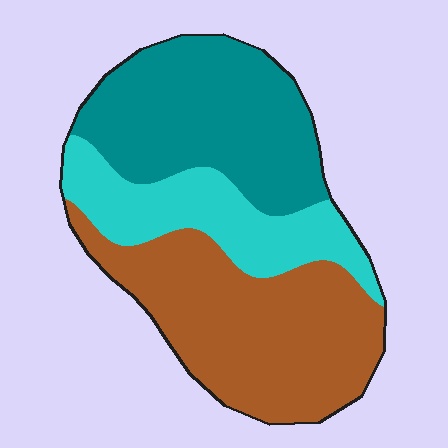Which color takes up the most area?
Brown, at roughly 40%.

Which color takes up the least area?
Cyan, at roughly 25%.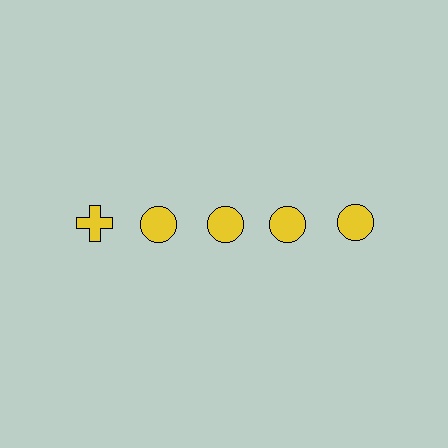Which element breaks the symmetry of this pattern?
The yellow cross in the top row, leftmost column breaks the symmetry. All other shapes are yellow circles.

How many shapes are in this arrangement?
There are 5 shapes arranged in a grid pattern.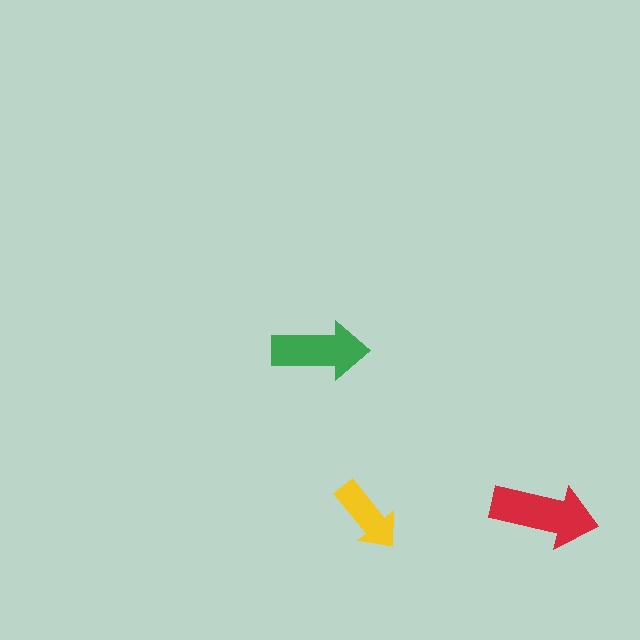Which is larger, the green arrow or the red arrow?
The red one.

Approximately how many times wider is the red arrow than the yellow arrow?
About 1.5 times wider.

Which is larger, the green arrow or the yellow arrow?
The green one.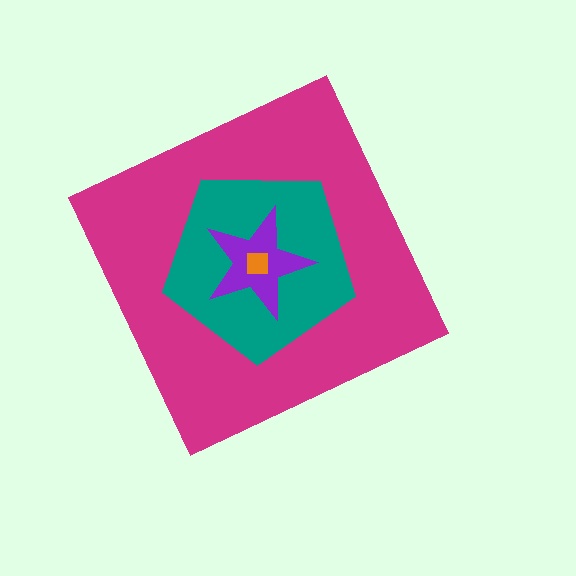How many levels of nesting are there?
4.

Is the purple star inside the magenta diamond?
Yes.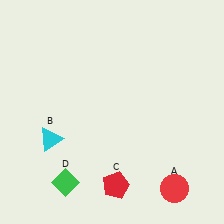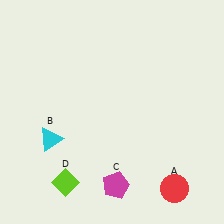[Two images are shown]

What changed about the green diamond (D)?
In Image 1, D is green. In Image 2, it changed to lime.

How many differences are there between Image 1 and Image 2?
There are 2 differences between the two images.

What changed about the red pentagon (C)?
In Image 1, C is red. In Image 2, it changed to magenta.